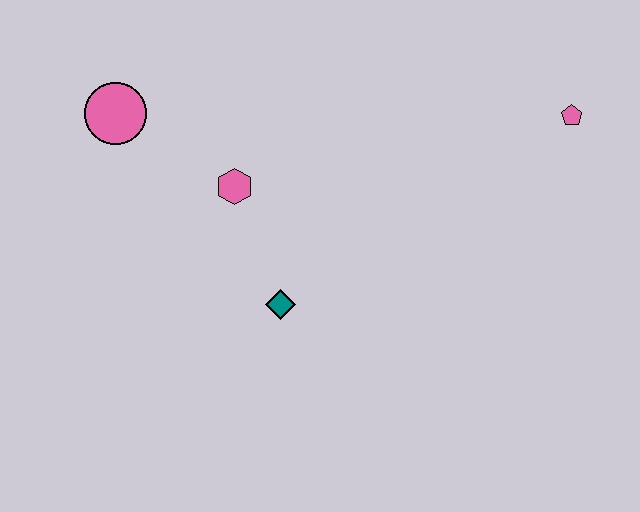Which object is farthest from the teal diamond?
The pink pentagon is farthest from the teal diamond.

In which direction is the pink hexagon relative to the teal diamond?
The pink hexagon is above the teal diamond.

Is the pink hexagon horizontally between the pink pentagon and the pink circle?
Yes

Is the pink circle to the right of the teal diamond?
No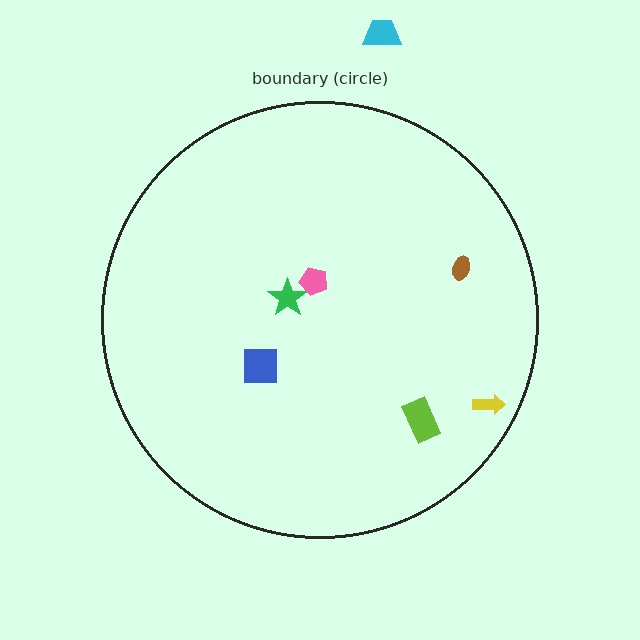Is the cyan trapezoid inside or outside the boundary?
Outside.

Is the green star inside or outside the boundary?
Inside.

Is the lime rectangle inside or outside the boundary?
Inside.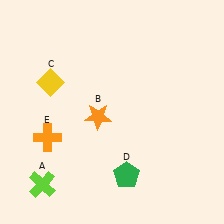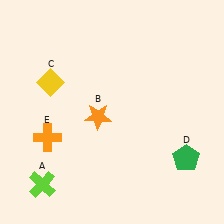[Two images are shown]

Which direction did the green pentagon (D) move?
The green pentagon (D) moved right.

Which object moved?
The green pentagon (D) moved right.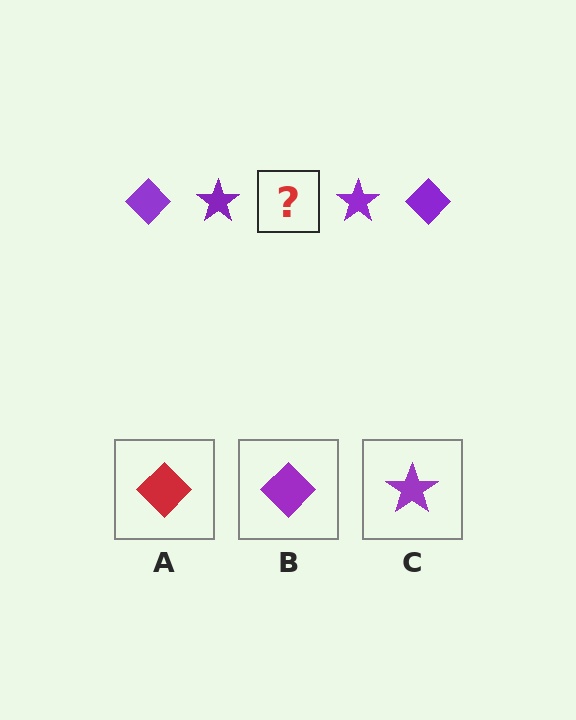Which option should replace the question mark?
Option B.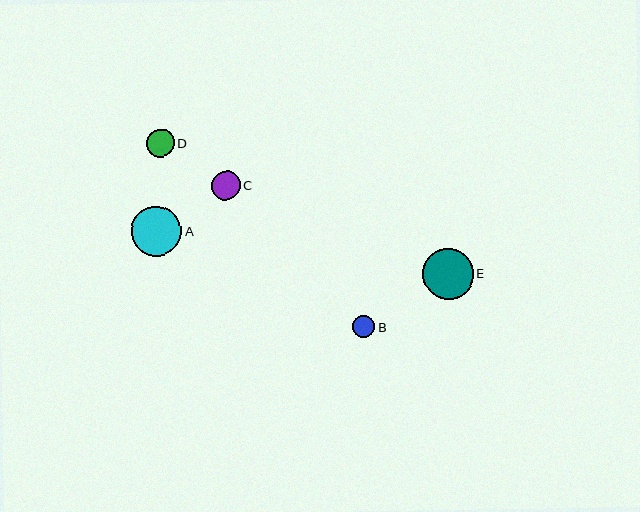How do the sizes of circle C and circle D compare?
Circle C and circle D are approximately the same size.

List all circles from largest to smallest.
From largest to smallest: E, A, C, D, B.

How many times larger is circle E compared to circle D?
Circle E is approximately 1.8 times the size of circle D.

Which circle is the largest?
Circle E is the largest with a size of approximately 51 pixels.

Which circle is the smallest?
Circle B is the smallest with a size of approximately 22 pixels.